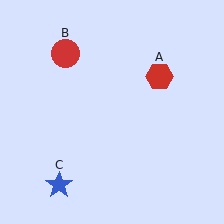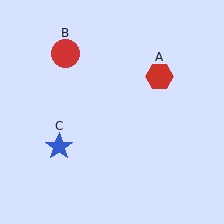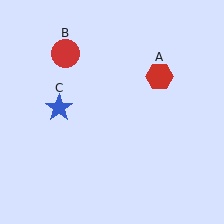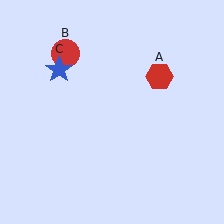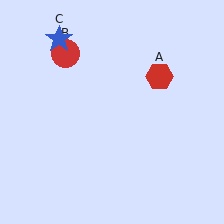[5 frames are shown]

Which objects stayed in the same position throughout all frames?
Red hexagon (object A) and red circle (object B) remained stationary.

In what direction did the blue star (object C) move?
The blue star (object C) moved up.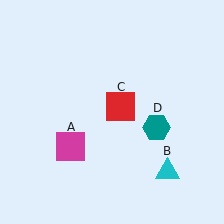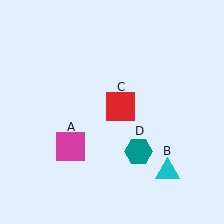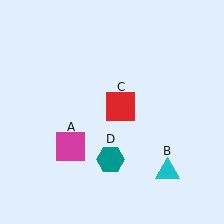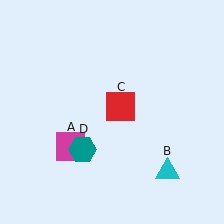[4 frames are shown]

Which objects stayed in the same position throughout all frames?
Magenta square (object A) and cyan triangle (object B) and red square (object C) remained stationary.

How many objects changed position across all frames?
1 object changed position: teal hexagon (object D).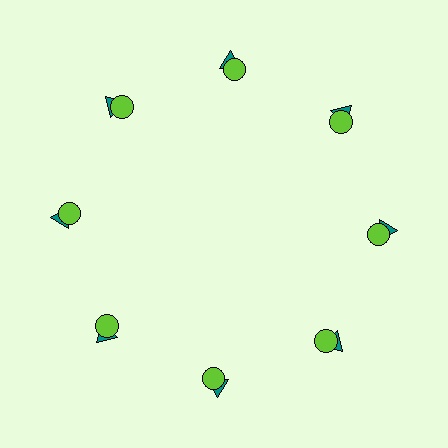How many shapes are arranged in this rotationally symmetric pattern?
There are 16 shapes, arranged in 8 groups of 2.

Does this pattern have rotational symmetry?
Yes, this pattern has 8-fold rotational symmetry. It looks the same after rotating 45 degrees around the center.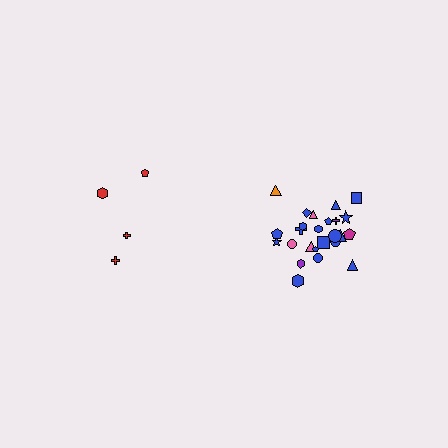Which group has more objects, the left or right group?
The right group.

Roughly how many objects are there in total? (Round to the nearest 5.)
Roughly 30 objects in total.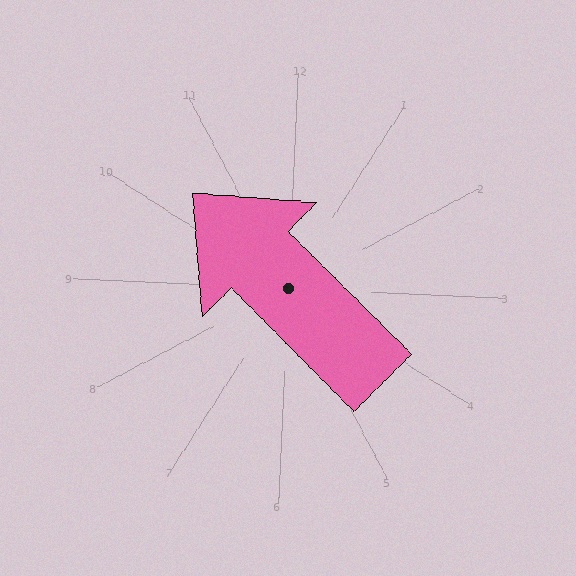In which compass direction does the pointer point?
Northwest.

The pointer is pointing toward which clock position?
Roughly 10 o'clock.